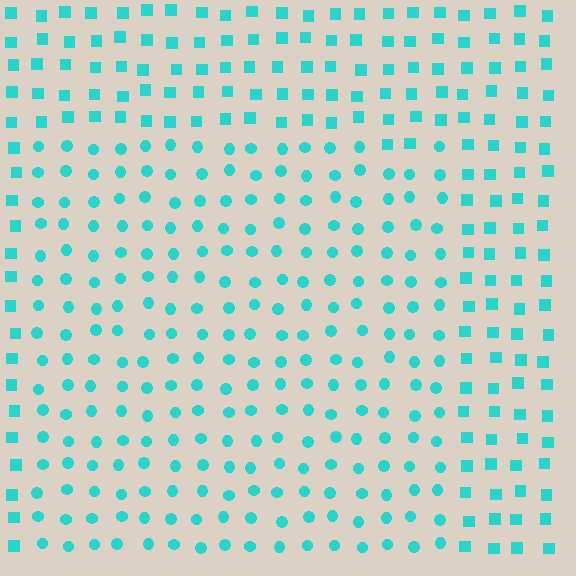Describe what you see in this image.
The image is filled with small cyan elements arranged in a uniform grid. A rectangle-shaped region contains circles, while the surrounding area contains squares. The boundary is defined purely by the change in element shape.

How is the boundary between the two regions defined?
The boundary is defined by a change in element shape: circles inside vs. squares outside. All elements share the same color and spacing.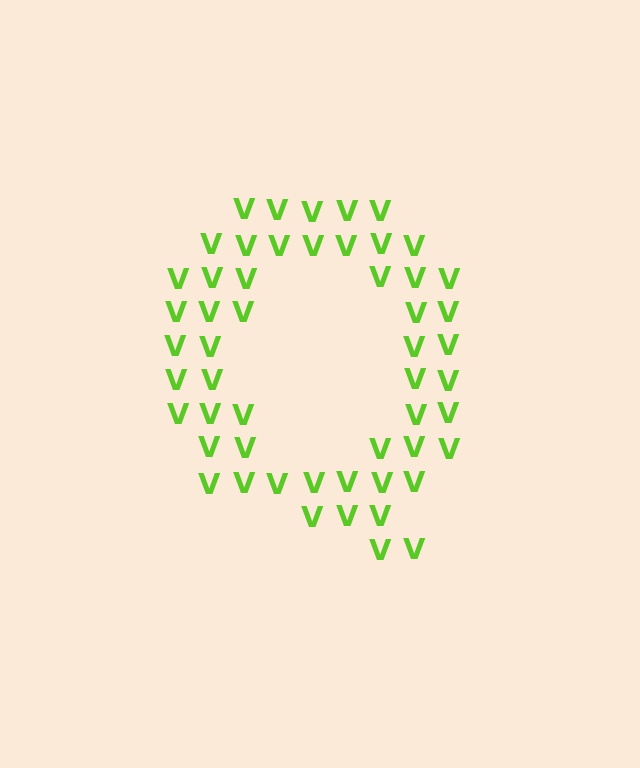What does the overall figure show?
The overall figure shows the letter Q.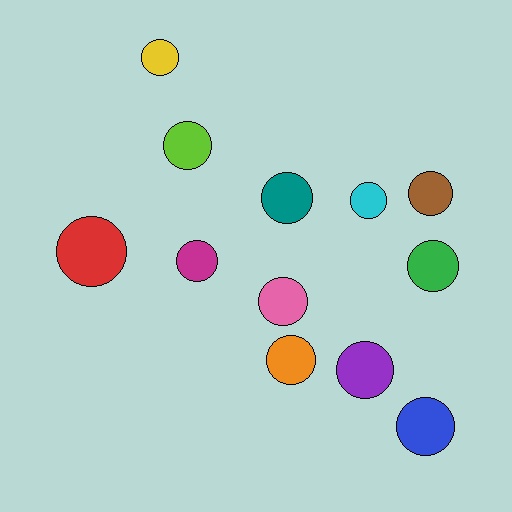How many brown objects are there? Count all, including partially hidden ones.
There is 1 brown object.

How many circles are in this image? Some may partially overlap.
There are 12 circles.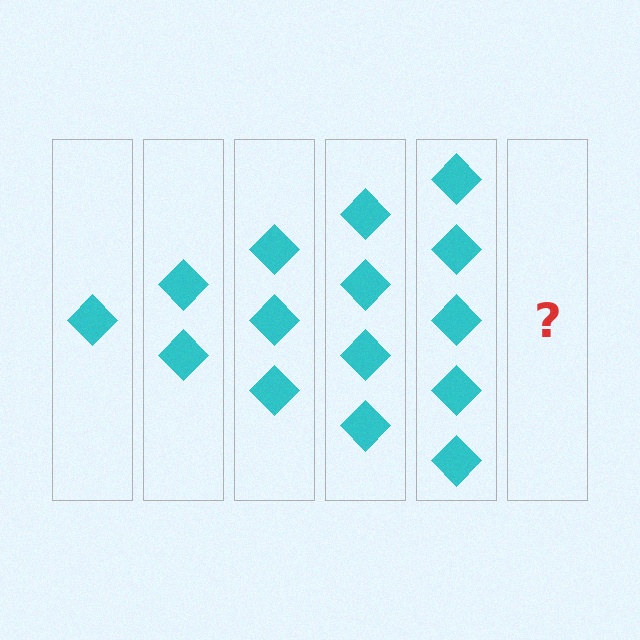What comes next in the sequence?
The next element should be 6 diamonds.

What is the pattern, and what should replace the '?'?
The pattern is that each step adds one more diamond. The '?' should be 6 diamonds.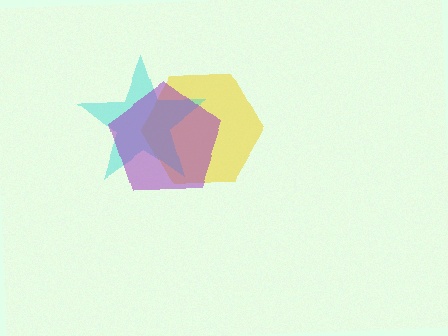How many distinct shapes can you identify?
There are 3 distinct shapes: a yellow hexagon, a cyan star, a purple pentagon.